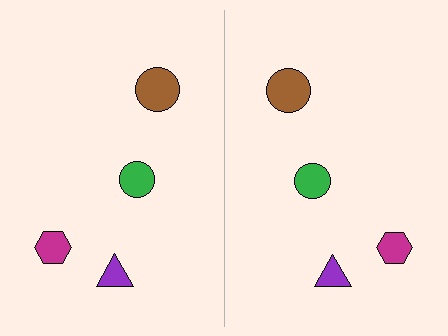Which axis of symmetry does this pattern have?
The pattern has a vertical axis of symmetry running through the center of the image.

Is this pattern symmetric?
Yes, this pattern has bilateral (reflection) symmetry.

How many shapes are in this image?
There are 8 shapes in this image.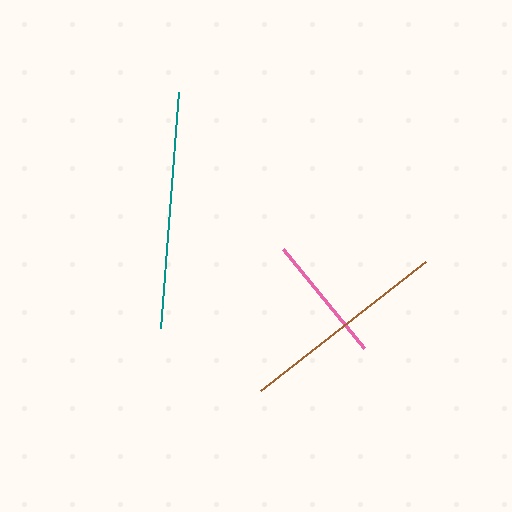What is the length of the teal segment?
The teal segment is approximately 237 pixels long.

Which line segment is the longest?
The teal line is the longest at approximately 237 pixels.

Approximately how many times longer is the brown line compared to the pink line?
The brown line is approximately 1.6 times the length of the pink line.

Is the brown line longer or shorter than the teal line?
The teal line is longer than the brown line.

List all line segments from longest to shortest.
From longest to shortest: teal, brown, pink.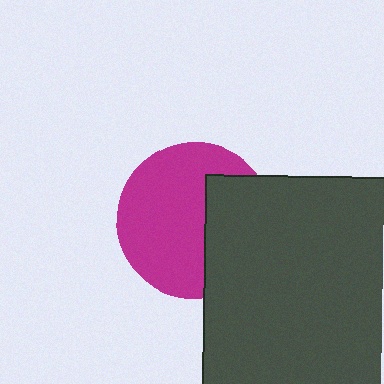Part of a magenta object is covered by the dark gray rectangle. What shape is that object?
It is a circle.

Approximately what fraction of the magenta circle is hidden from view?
Roughly 36% of the magenta circle is hidden behind the dark gray rectangle.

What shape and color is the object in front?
The object in front is a dark gray rectangle.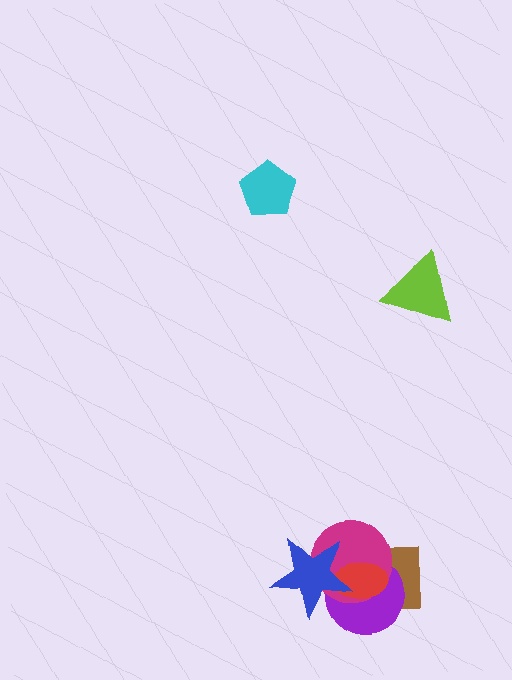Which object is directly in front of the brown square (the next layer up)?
The purple circle is directly in front of the brown square.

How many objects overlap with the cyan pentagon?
0 objects overlap with the cyan pentagon.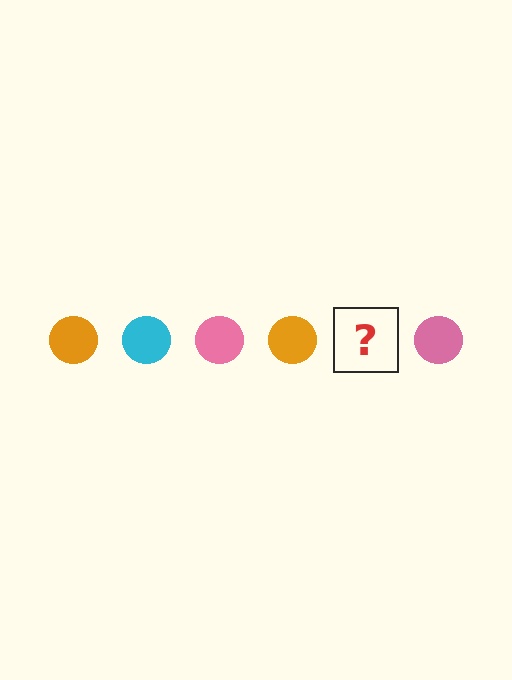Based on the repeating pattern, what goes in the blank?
The blank should be a cyan circle.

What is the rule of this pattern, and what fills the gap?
The rule is that the pattern cycles through orange, cyan, pink circles. The gap should be filled with a cyan circle.